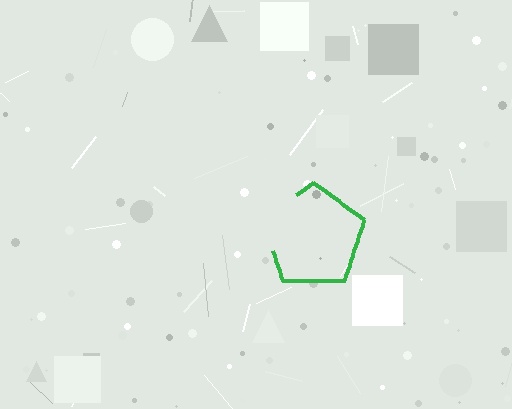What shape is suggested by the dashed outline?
The dashed outline suggests a pentagon.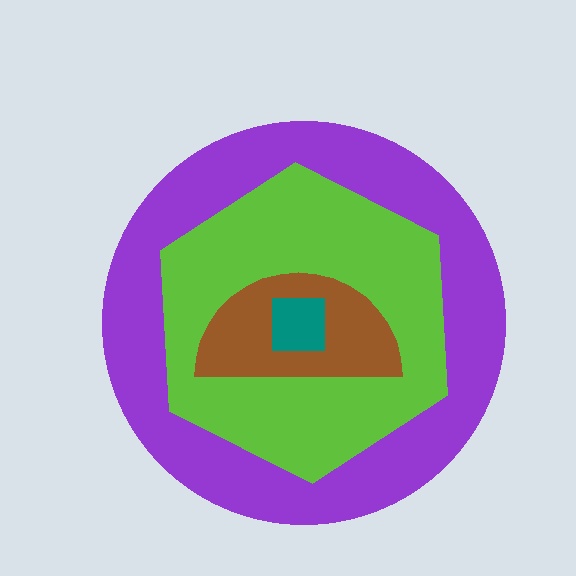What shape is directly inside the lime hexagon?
The brown semicircle.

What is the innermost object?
The teal square.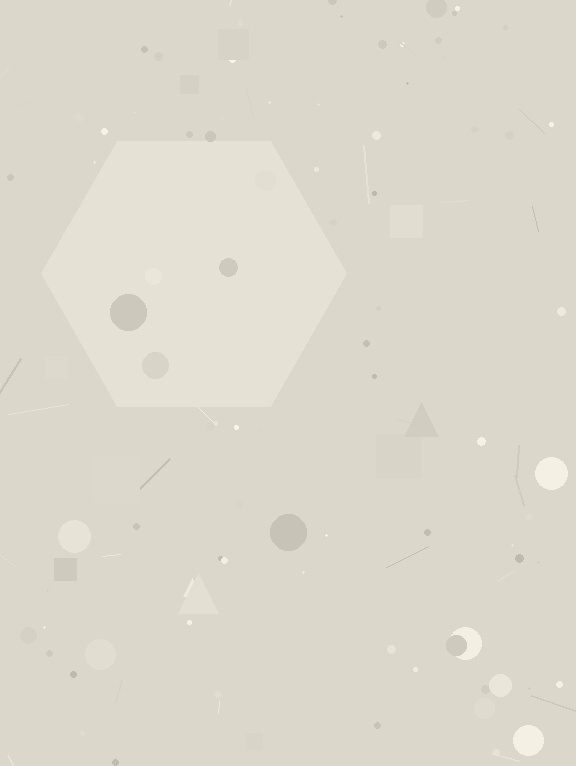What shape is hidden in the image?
A hexagon is hidden in the image.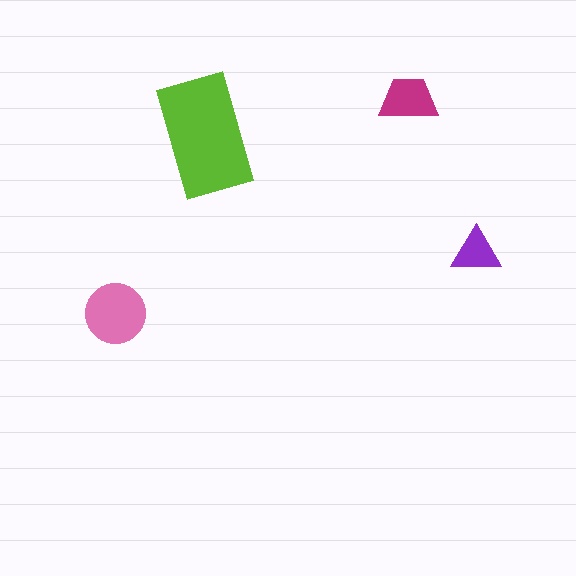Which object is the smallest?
The purple triangle.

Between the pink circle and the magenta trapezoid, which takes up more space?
The pink circle.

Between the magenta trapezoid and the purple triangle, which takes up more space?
The magenta trapezoid.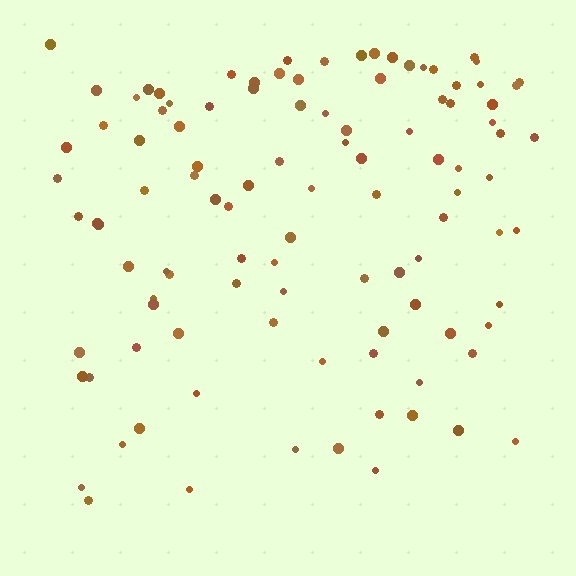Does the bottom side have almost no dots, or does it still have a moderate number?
Still a moderate number, just noticeably fewer than the top.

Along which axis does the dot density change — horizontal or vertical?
Vertical.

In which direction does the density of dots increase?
From bottom to top, with the top side densest.